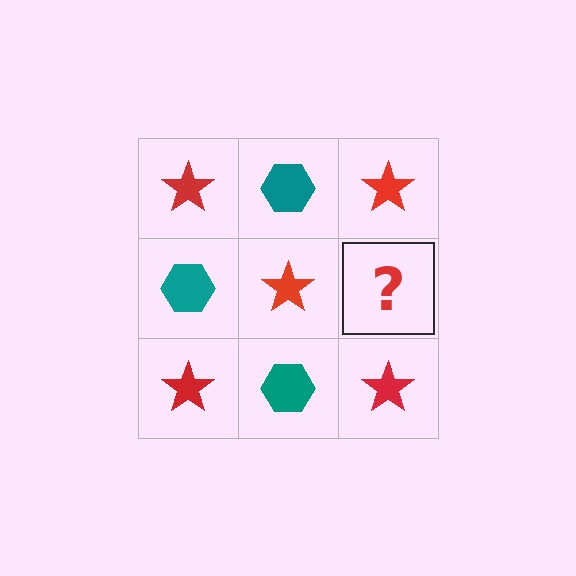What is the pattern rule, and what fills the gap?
The rule is that it alternates red star and teal hexagon in a checkerboard pattern. The gap should be filled with a teal hexagon.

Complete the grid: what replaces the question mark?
The question mark should be replaced with a teal hexagon.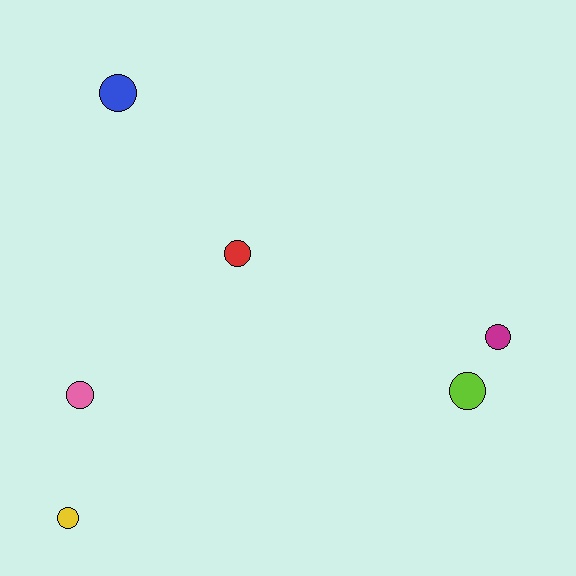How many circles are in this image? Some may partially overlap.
There are 6 circles.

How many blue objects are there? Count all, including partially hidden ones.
There is 1 blue object.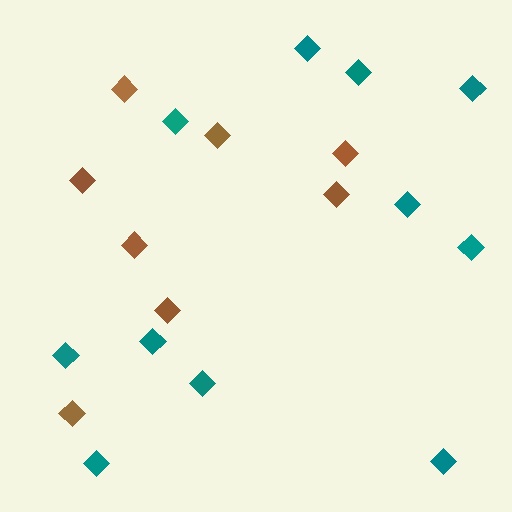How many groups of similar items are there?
There are 2 groups: one group of brown diamonds (8) and one group of teal diamonds (11).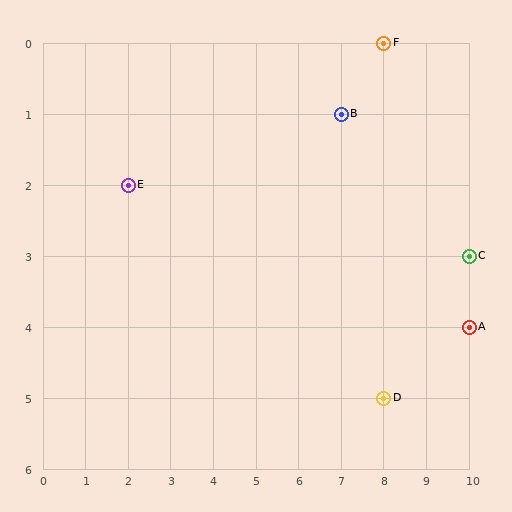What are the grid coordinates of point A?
Point A is at grid coordinates (10, 4).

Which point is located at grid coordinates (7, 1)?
Point B is at (7, 1).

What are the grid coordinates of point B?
Point B is at grid coordinates (7, 1).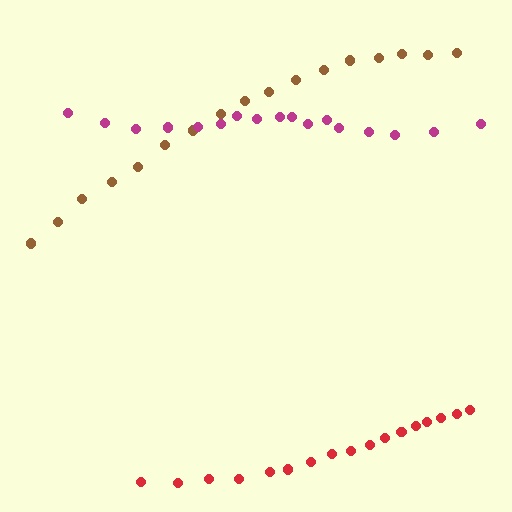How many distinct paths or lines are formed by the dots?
There are 3 distinct paths.